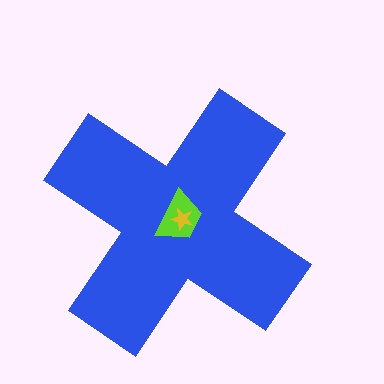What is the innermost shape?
The yellow star.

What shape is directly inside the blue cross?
The lime trapezoid.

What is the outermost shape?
The blue cross.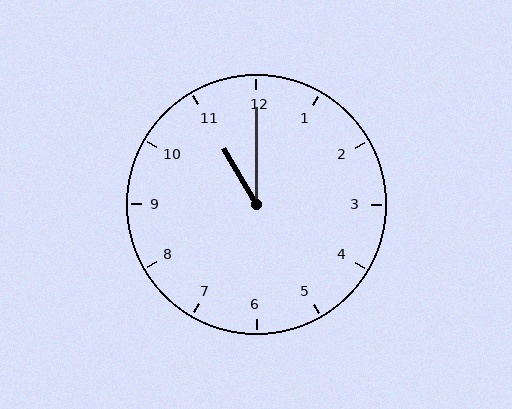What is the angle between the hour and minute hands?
Approximately 30 degrees.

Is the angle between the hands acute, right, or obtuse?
It is acute.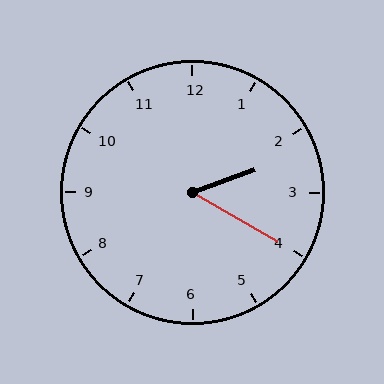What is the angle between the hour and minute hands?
Approximately 50 degrees.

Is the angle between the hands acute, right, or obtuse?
It is acute.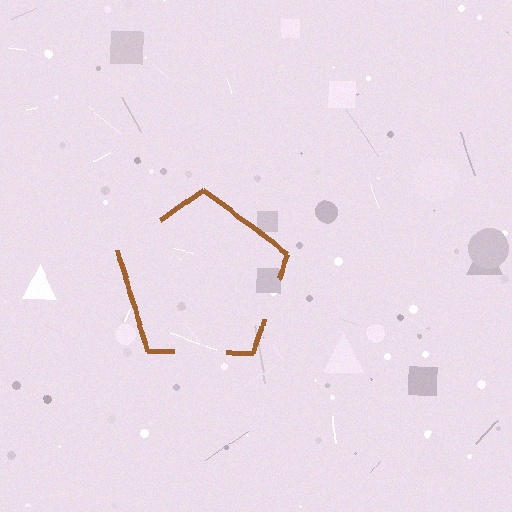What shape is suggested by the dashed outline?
The dashed outline suggests a pentagon.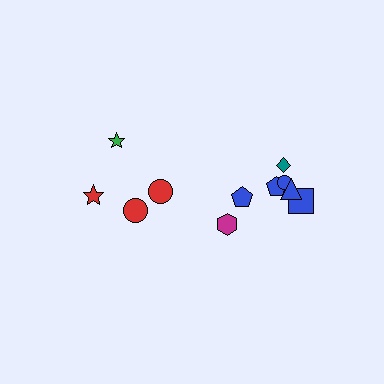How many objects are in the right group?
There are 7 objects.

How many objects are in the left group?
There are 4 objects.